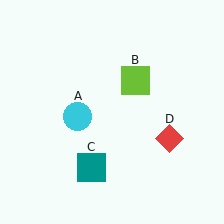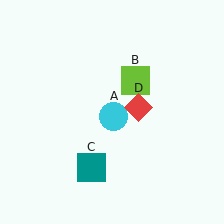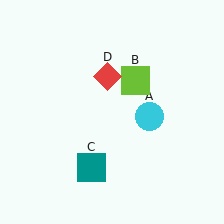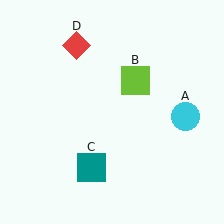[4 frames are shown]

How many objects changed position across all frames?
2 objects changed position: cyan circle (object A), red diamond (object D).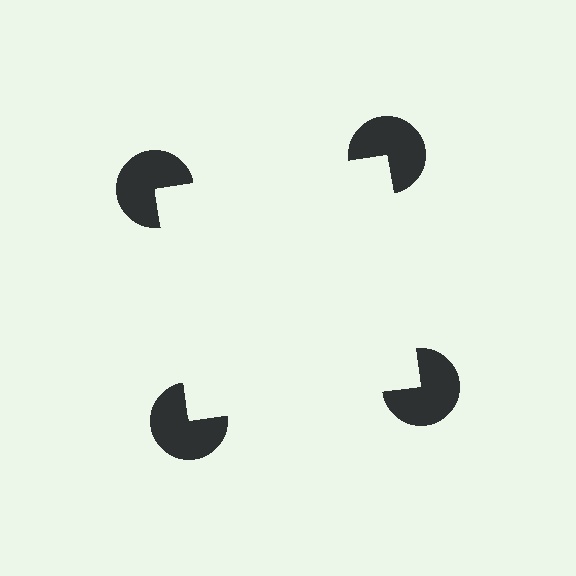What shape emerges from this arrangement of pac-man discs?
An illusory square — its edges are inferred from the aligned wedge cuts in the pac-man discs, not physically drawn.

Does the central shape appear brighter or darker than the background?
It typically appears slightly brighter than the background, even though no actual brightness change is drawn.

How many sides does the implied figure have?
4 sides.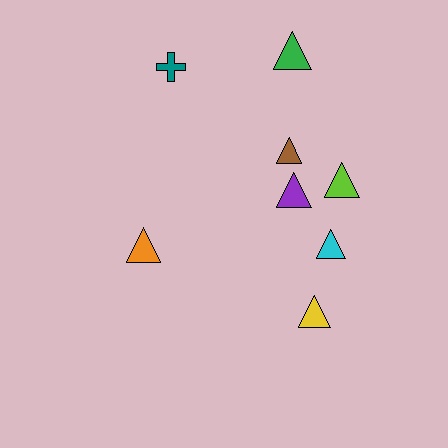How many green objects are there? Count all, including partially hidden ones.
There is 1 green object.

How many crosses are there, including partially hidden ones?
There is 1 cross.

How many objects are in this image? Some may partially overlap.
There are 8 objects.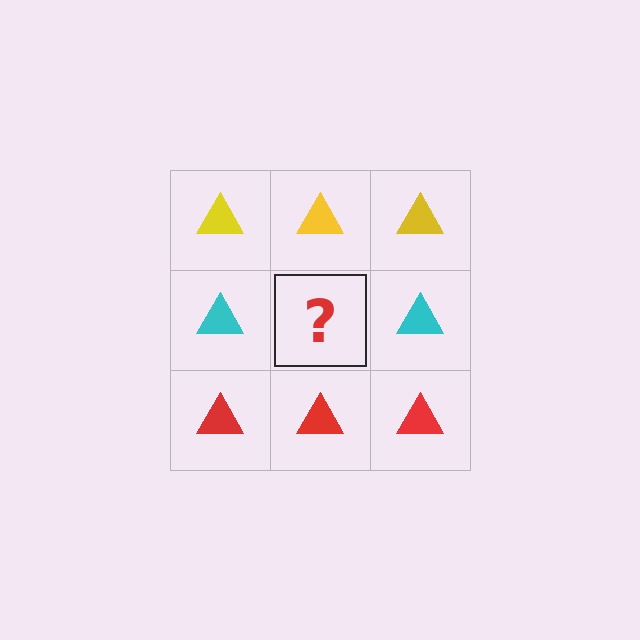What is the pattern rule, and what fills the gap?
The rule is that each row has a consistent color. The gap should be filled with a cyan triangle.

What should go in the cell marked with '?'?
The missing cell should contain a cyan triangle.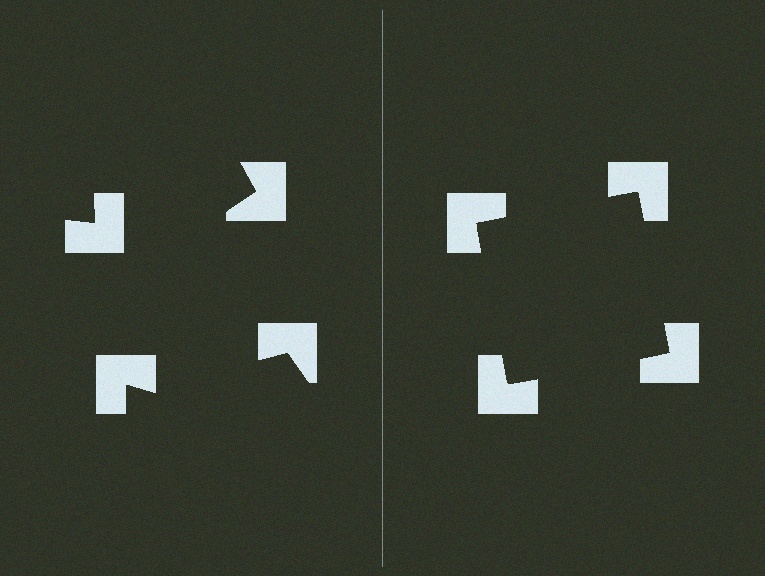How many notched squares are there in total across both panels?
8 — 4 on each side.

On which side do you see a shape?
An illusory square appears on the right side. On the left side the wedge cuts are rotated, so no coherent shape forms.